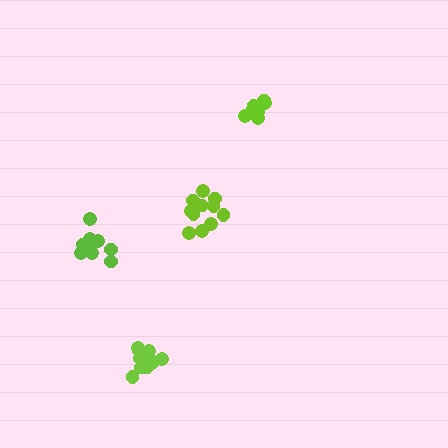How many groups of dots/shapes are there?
There are 4 groups.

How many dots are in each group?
Group 1: 10 dots, Group 2: 11 dots, Group 3: 7 dots, Group 4: 9 dots (37 total).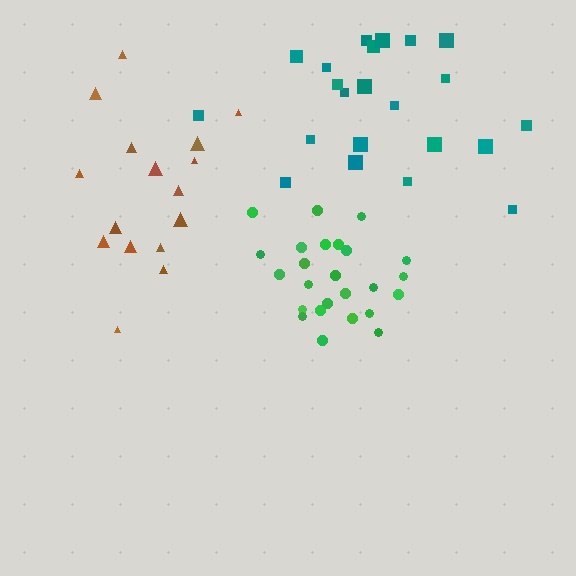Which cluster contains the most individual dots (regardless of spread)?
Green (25).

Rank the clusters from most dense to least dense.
green, teal, brown.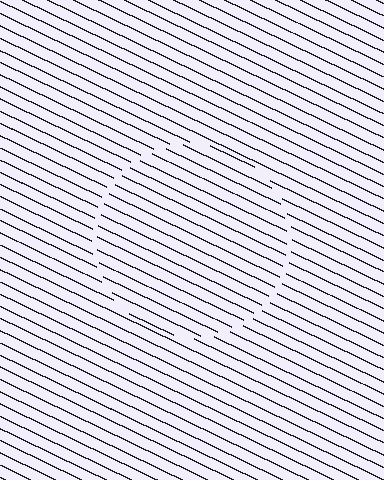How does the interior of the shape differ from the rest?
The interior of the shape contains the same grating, shifted by half a period — the contour is defined by the phase discontinuity where line-ends from the inner and outer gratings abut.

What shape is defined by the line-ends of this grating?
An illusory circle. The interior of the shape contains the same grating, shifted by half a period — the contour is defined by the phase discontinuity where line-ends from the inner and outer gratings abut.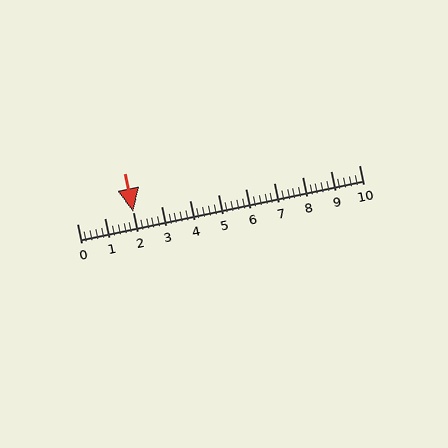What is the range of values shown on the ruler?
The ruler shows values from 0 to 10.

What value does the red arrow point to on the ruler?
The red arrow points to approximately 2.0.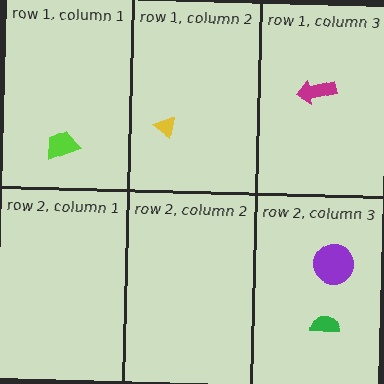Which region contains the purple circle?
The row 2, column 3 region.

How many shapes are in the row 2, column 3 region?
2.